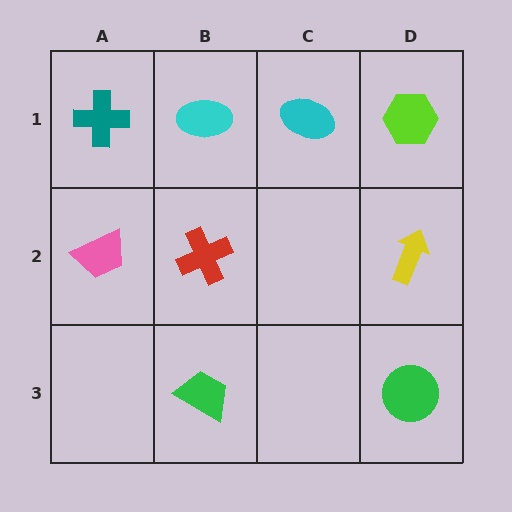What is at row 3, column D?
A green circle.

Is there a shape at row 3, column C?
No, that cell is empty.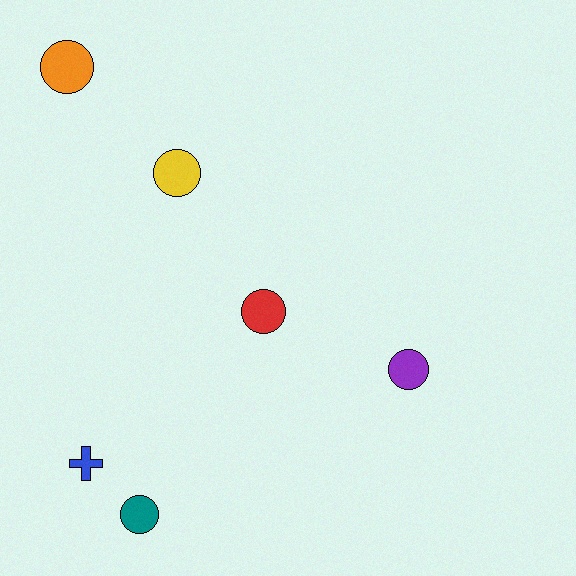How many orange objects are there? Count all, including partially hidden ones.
There is 1 orange object.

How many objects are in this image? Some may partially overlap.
There are 6 objects.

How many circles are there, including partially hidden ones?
There are 5 circles.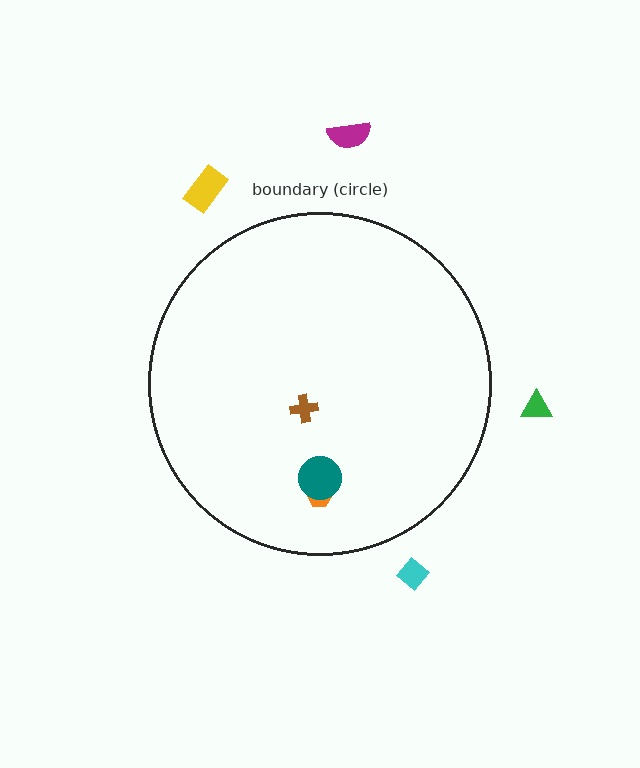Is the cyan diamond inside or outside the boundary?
Outside.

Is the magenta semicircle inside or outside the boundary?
Outside.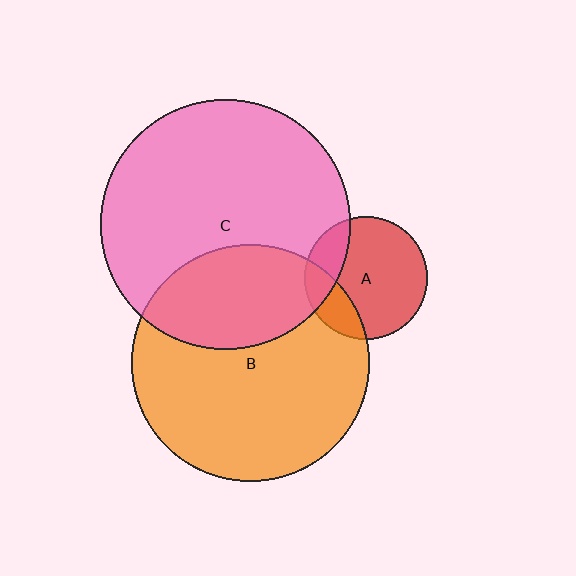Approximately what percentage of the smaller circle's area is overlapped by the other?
Approximately 20%.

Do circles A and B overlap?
Yes.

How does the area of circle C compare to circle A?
Approximately 4.1 times.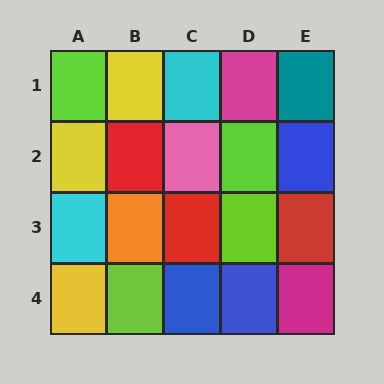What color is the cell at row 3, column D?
Lime.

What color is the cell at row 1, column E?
Teal.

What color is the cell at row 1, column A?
Lime.